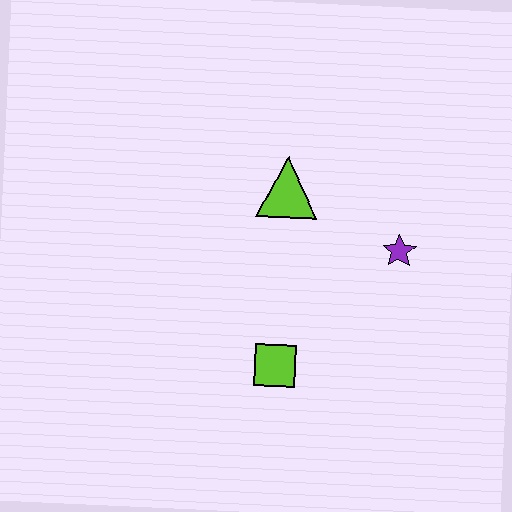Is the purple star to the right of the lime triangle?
Yes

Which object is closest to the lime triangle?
The purple star is closest to the lime triangle.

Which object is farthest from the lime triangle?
The lime square is farthest from the lime triangle.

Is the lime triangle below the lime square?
No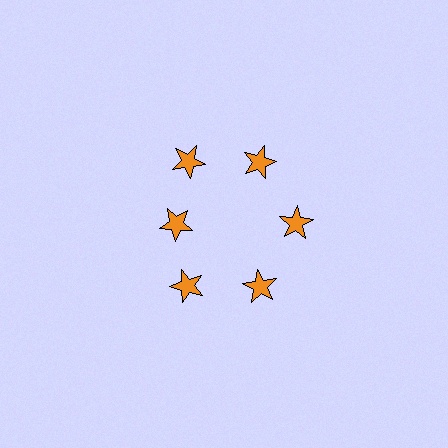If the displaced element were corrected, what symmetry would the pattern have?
It would have 6-fold rotational symmetry — the pattern would map onto itself every 60 degrees.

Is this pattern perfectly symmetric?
No. The 6 orange stars are arranged in a ring, but one element near the 9 o'clock position is pulled inward toward the center, breaking the 6-fold rotational symmetry.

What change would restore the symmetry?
The symmetry would be restored by moving it outward, back onto the ring so that all 6 stars sit at equal angles and equal distance from the center.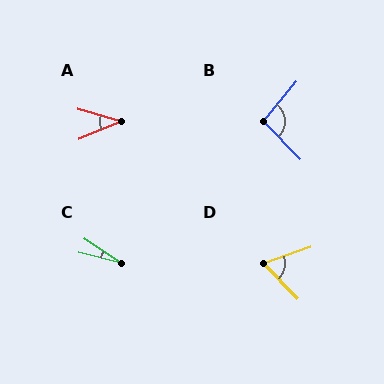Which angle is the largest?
B, at approximately 96 degrees.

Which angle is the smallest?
C, at approximately 20 degrees.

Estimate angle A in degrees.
Approximately 38 degrees.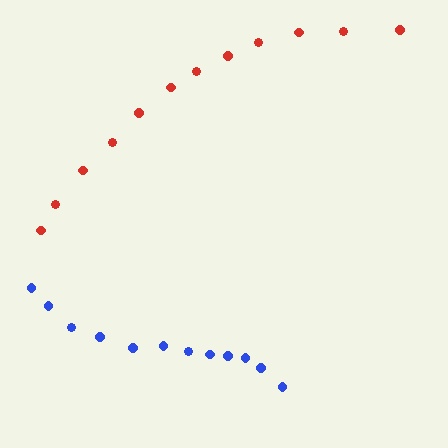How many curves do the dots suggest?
There are 2 distinct paths.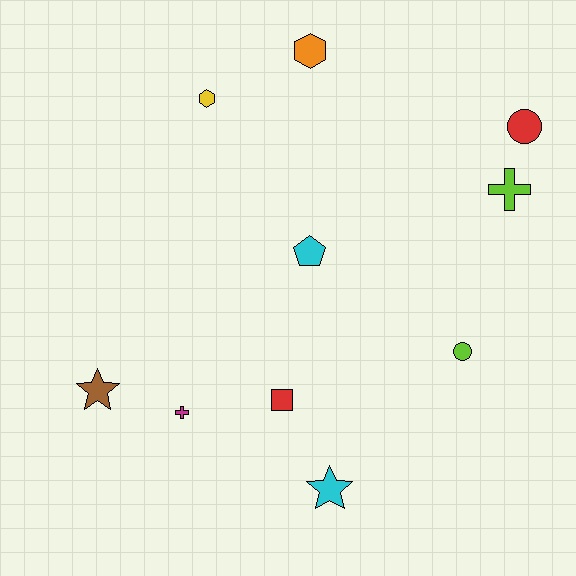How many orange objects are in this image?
There is 1 orange object.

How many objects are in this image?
There are 10 objects.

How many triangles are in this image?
There are no triangles.